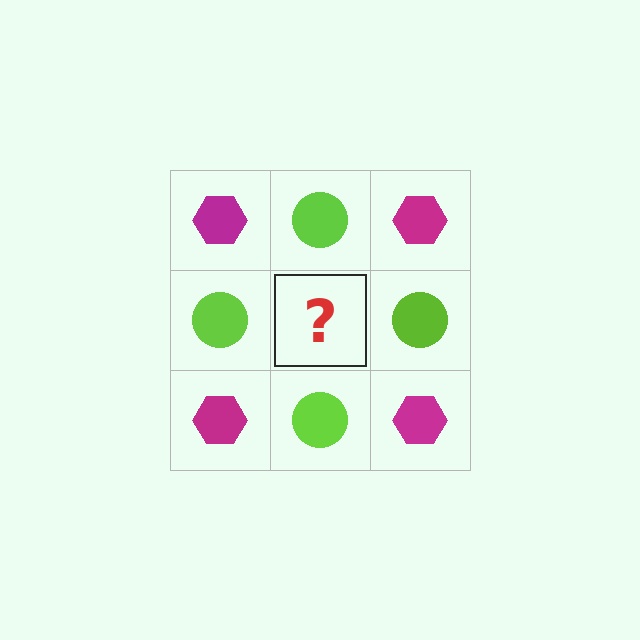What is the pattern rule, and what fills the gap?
The rule is that it alternates magenta hexagon and lime circle in a checkerboard pattern. The gap should be filled with a magenta hexagon.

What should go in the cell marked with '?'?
The missing cell should contain a magenta hexagon.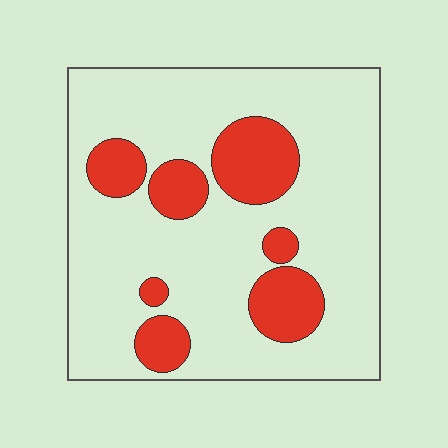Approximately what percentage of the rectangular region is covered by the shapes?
Approximately 20%.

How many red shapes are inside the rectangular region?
7.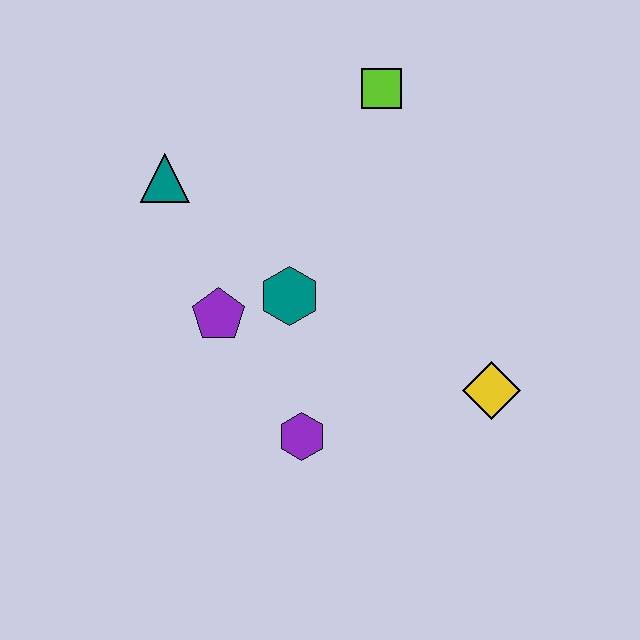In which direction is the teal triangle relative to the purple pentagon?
The teal triangle is above the purple pentagon.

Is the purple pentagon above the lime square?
No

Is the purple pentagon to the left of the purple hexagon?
Yes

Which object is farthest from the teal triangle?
The yellow diamond is farthest from the teal triangle.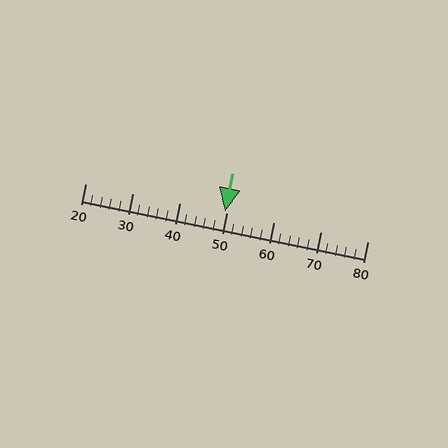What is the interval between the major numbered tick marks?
The major tick marks are spaced 10 units apart.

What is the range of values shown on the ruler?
The ruler shows values from 20 to 80.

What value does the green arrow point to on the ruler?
The green arrow points to approximately 50.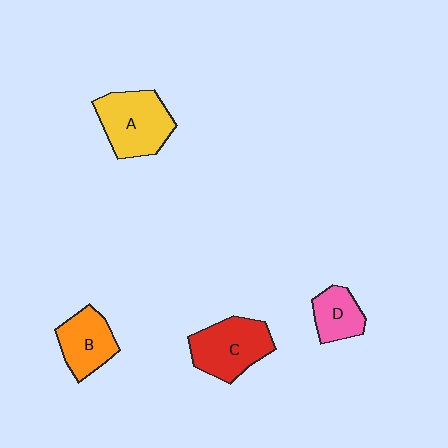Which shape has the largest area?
Shape A (yellow).